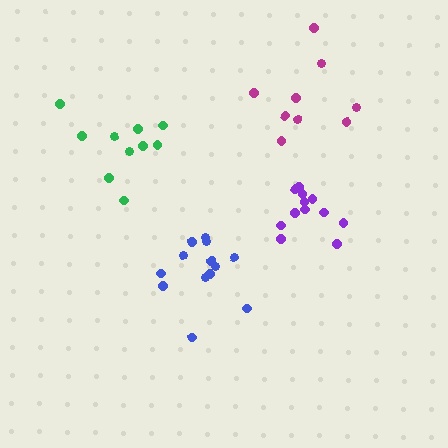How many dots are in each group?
Group 1: 10 dots, Group 2: 9 dots, Group 3: 13 dots, Group 4: 12 dots (44 total).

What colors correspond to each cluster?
The clusters are colored: green, magenta, blue, purple.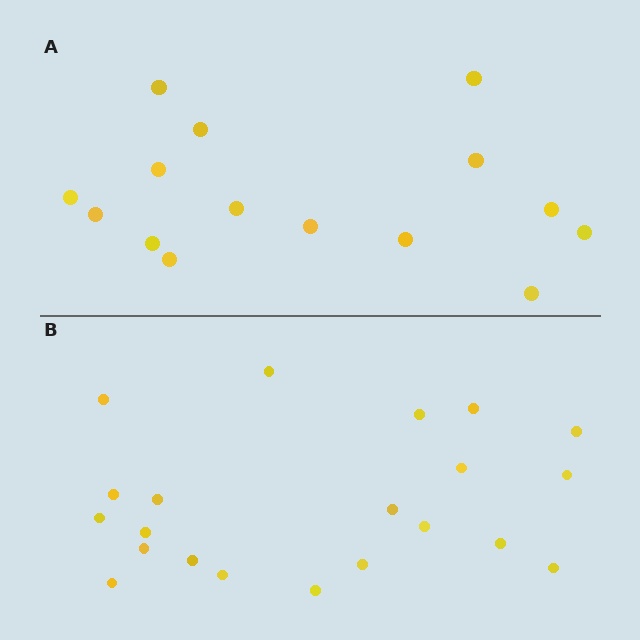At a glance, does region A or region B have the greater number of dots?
Region B (the bottom region) has more dots.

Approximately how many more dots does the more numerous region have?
Region B has about 6 more dots than region A.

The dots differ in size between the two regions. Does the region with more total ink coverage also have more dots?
No. Region A has more total ink coverage because its dots are larger, but region B actually contains more individual dots. Total area can be misleading — the number of items is what matters here.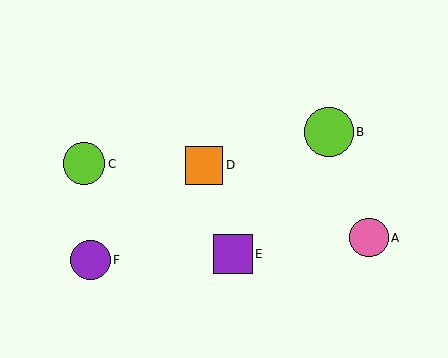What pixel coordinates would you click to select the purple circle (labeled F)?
Click at (91, 260) to select the purple circle F.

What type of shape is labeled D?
Shape D is an orange square.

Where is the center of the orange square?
The center of the orange square is at (204, 165).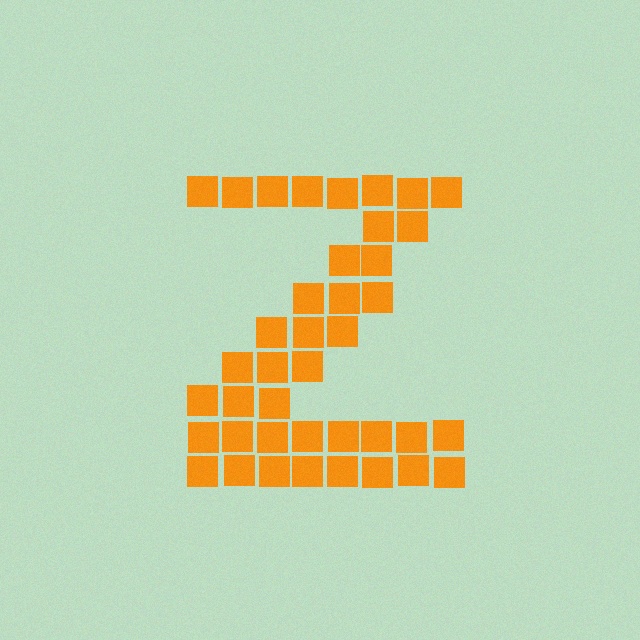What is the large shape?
The large shape is the letter Z.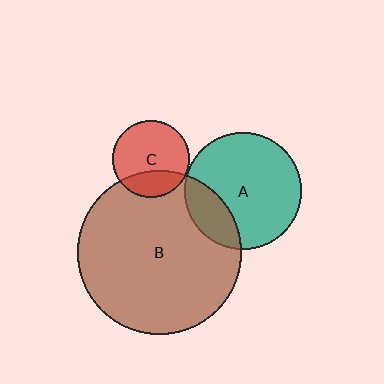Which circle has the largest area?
Circle B (brown).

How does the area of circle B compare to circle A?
Approximately 2.0 times.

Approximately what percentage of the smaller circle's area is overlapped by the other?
Approximately 30%.